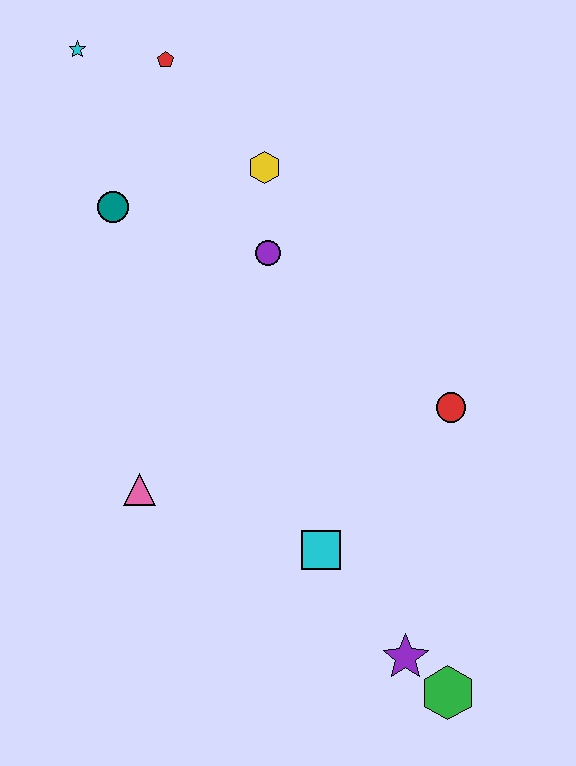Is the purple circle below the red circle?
No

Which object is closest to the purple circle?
The yellow hexagon is closest to the purple circle.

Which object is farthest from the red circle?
The cyan star is farthest from the red circle.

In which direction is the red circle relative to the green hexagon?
The red circle is above the green hexagon.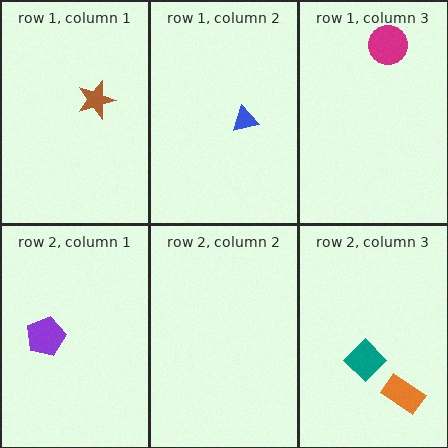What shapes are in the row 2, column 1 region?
The purple pentagon.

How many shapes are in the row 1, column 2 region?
1.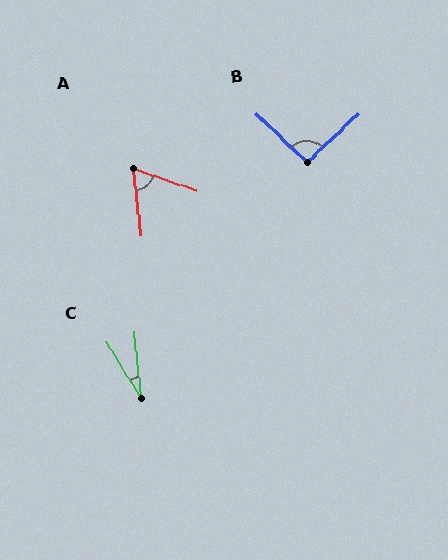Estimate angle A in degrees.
Approximately 64 degrees.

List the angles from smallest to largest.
C (25°), A (64°), B (94°).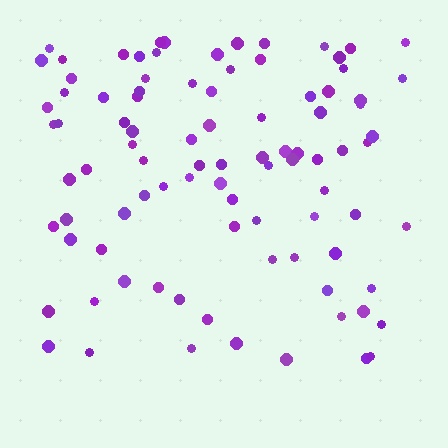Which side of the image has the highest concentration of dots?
The top.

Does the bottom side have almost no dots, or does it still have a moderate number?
Still a moderate number, just noticeably fewer than the top.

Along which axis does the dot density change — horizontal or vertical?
Vertical.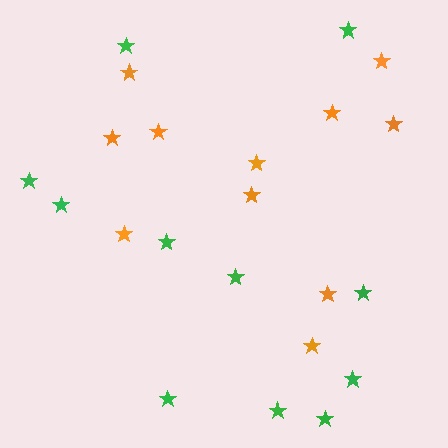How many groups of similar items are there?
There are 2 groups: one group of orange stars (11) and one group of green stars (11).